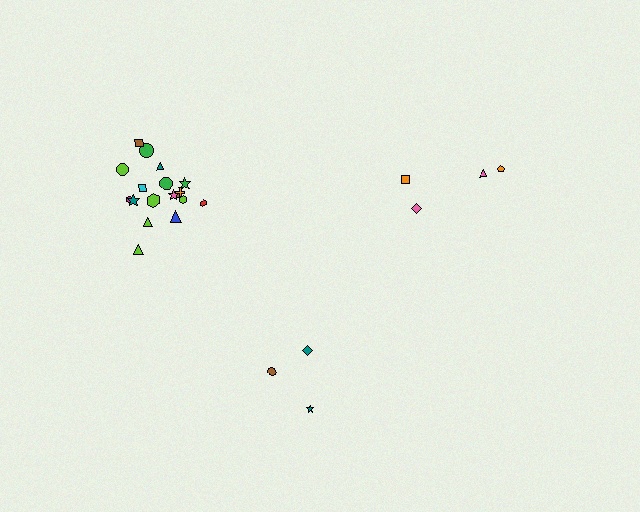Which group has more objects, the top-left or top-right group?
The top-left group.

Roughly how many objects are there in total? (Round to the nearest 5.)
Roughly 25 objects in total.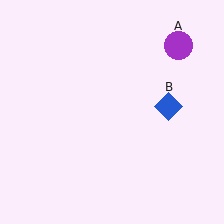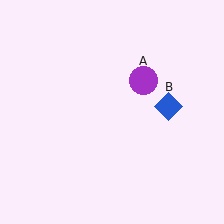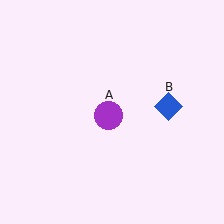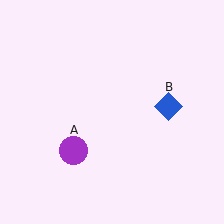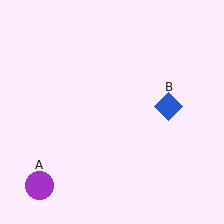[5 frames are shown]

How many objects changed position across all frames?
1 object changed position: purple circle (object A).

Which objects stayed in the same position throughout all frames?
Blue diamond (object B) remained stationary.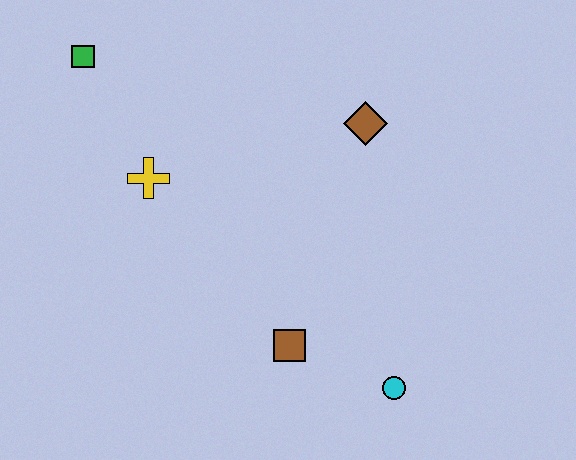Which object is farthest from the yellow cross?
The cyan circle is farthest from the yellow cross.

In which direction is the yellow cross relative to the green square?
The yellow cross is below the green square.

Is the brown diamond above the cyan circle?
Yes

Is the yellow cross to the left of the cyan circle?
Yes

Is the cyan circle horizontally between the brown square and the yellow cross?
No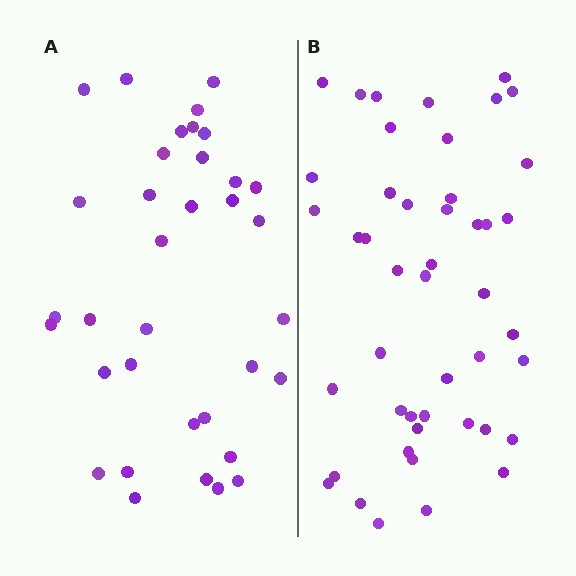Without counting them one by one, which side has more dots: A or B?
Region B (the right region) has more dots.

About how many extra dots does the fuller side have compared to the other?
Region B has roughly 12 or so more dots than region A.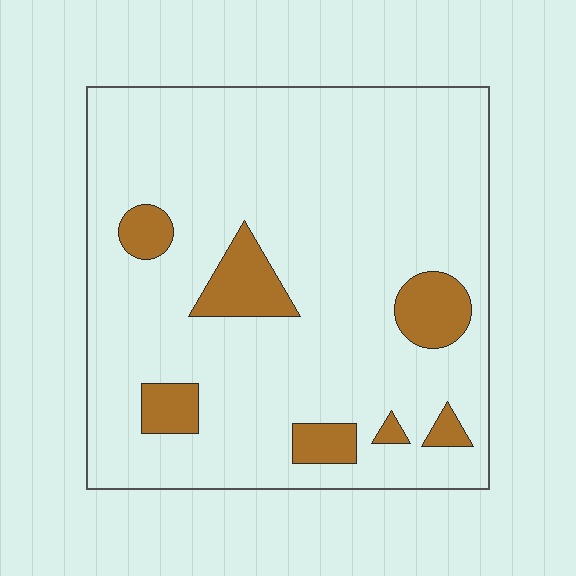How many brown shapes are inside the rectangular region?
7.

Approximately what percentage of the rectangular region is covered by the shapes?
Approximately 10%.